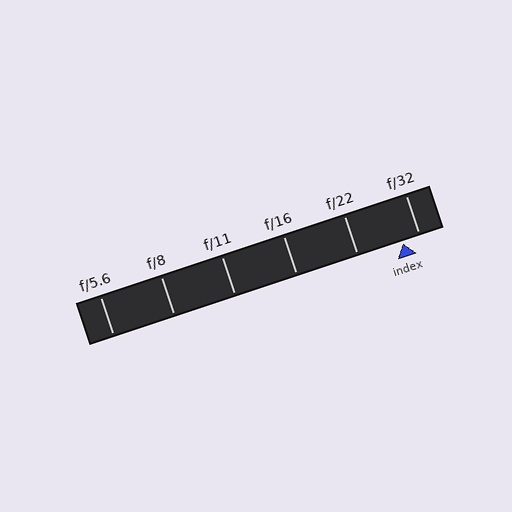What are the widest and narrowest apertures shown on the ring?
The widest aperture shown is f/5.6 and the narrowest is f/32.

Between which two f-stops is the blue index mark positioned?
The index mark is between f/22 and f/32.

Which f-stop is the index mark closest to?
The index mark is closest to f/32.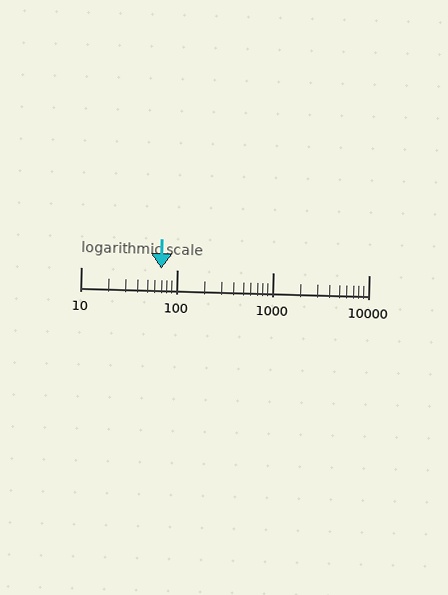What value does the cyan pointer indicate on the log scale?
The pointer indicates approximately 69.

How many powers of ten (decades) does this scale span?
The scale spans 3 decades, from 10 to 10000.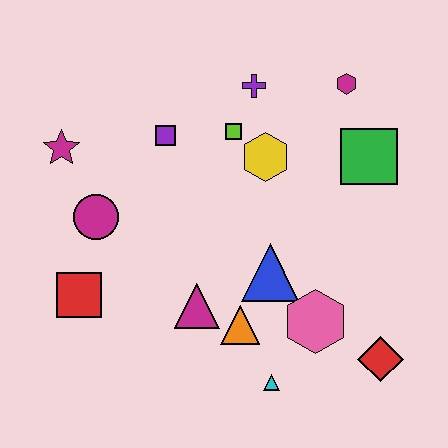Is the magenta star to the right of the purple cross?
No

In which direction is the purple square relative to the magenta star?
The purple square is to the right of the magenta star.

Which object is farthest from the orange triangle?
The magenta hexagon is farthest from the orange triangle.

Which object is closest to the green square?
The magenta hexagon is closest to the green square.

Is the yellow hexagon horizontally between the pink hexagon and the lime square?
Yes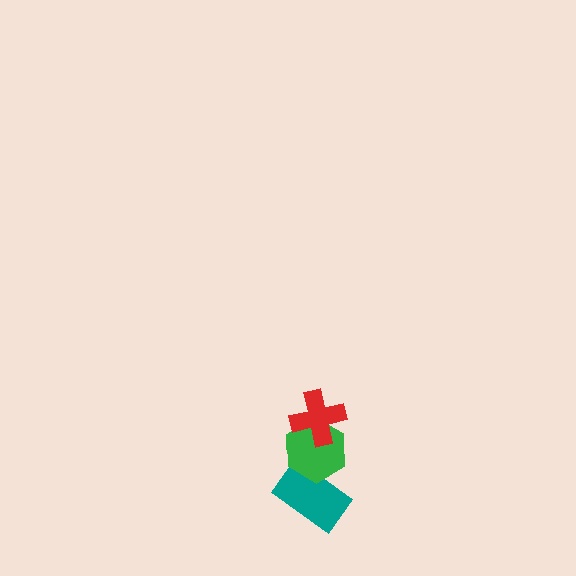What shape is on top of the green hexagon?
The red cross is on top of the green hexagon.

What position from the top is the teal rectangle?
The teal rectangle is 3rd from the top.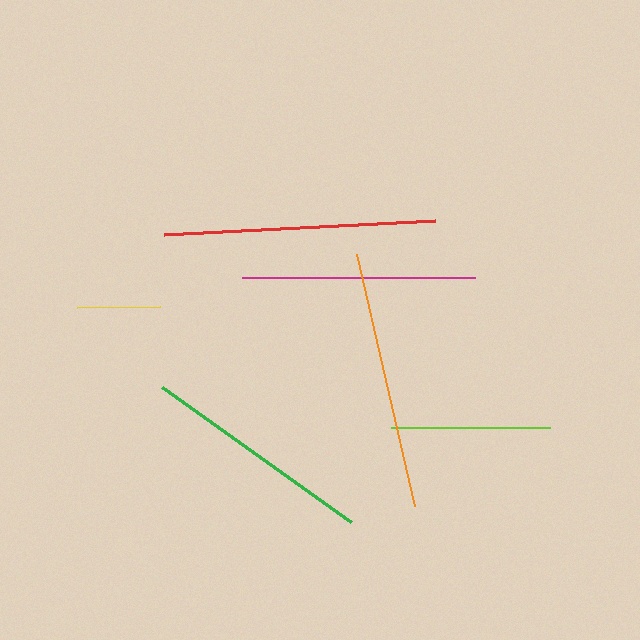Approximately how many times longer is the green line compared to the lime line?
The green line is approximately 1.5 times the length of the lime line.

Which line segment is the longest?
The red line is the longest at approximately 271 pixels.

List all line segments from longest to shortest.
From longest to shortest: red, orange, magenta, green, lime, yellow.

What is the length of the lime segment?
The lime segment is approximately 160 pixels long.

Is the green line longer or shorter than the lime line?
The green line is longer than the lime line.